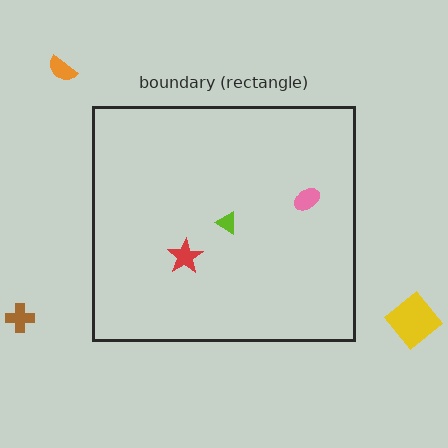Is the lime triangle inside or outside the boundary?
Inside.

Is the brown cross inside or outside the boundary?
Outside.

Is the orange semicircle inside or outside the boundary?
Outside.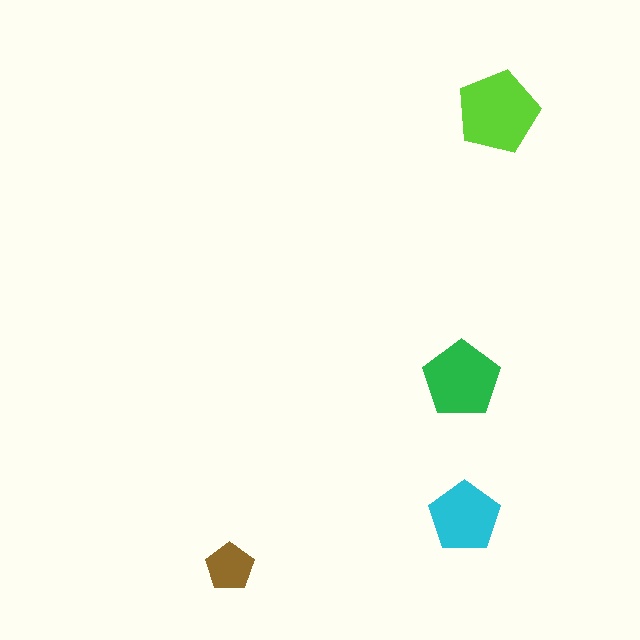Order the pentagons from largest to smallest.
the lime one, the green one, the cyan one, the brown one.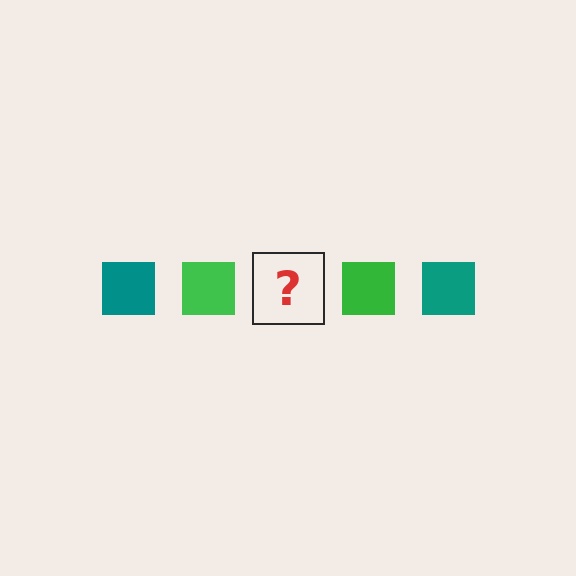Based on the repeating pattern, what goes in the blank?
The blank should be a teal square.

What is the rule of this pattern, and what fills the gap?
The rule is that the pattern cycles through teal, green squares. The gap should be filled with a teal square.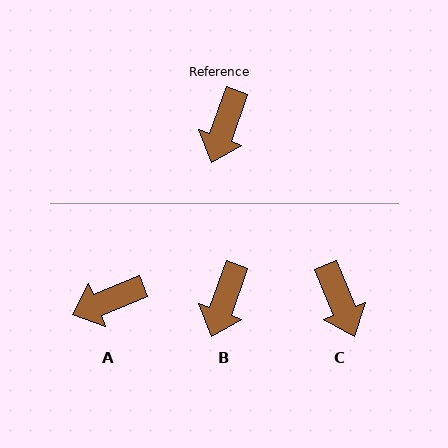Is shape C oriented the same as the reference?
No, it is off by about 42 degrees.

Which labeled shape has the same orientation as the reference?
B.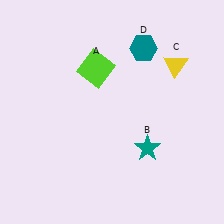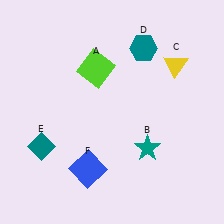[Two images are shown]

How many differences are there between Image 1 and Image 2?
There are 2 differences between the two images.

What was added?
A teal diamond (E), a blue square (F) were added in Image 2.